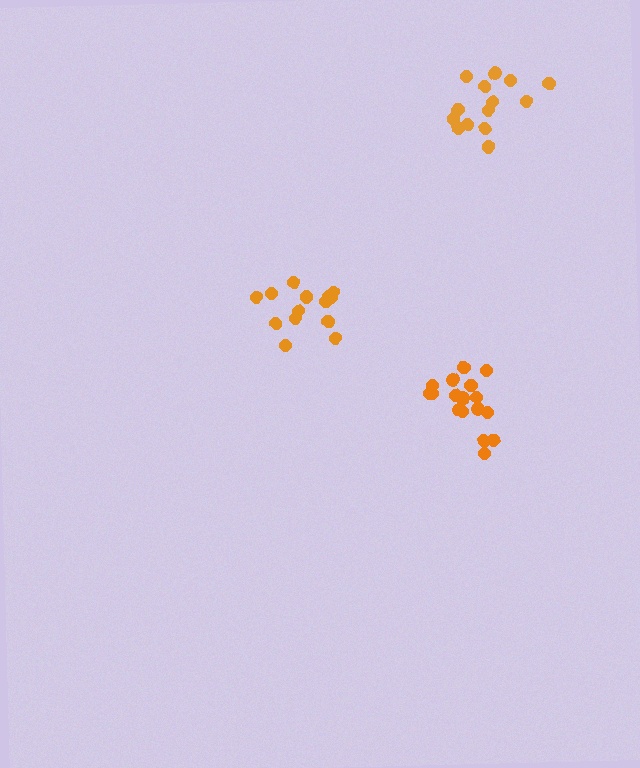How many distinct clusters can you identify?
There are 3 distinct clusters.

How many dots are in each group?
Group 1: 14 dots, Group 2: 17 dots, Group 3: 14 dots (45 total).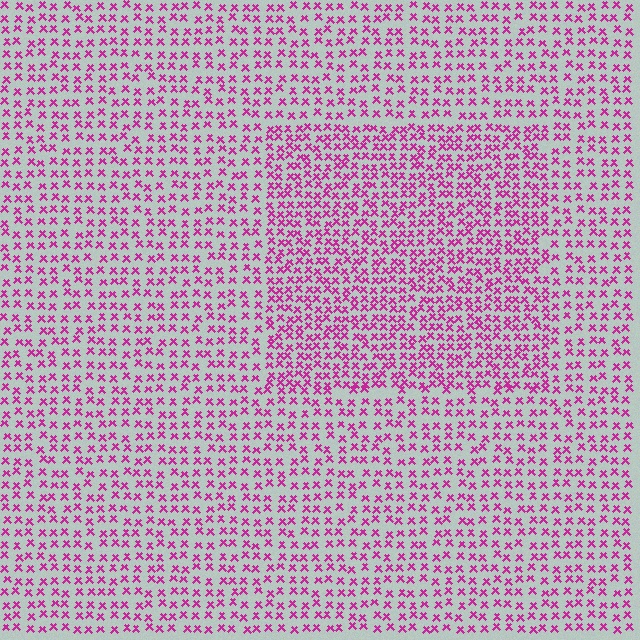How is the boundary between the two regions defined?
The boundary is defined by a change in element density (approximately 1.6x ratio). All elements are the same color, size, and shape.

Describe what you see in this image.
The image contains small magenta elements arranged at two different densities. A rectangle-shaped region is visible where the elements are more densely packed than the surrounding area.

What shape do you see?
I see a rectangle.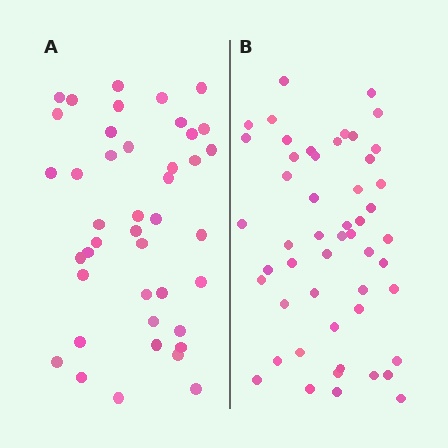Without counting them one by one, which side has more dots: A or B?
Region B (the right region) has more dots.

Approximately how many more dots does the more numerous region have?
Region B has roughly 8 or so more dots than region A.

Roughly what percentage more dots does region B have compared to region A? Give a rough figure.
About 20% more.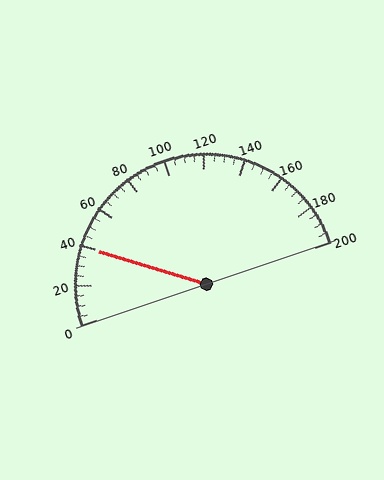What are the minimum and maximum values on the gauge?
The gauge ranges from 0 to 200.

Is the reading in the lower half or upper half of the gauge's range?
The reading is in the lower half of the range (0 to 200).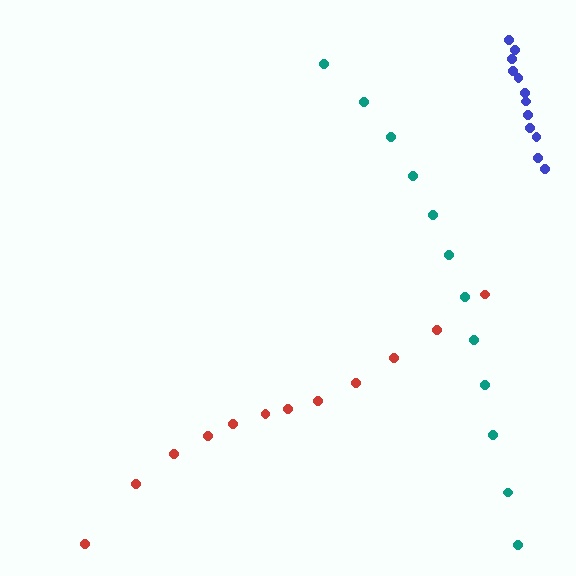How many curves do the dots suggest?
There are 3 distinct paths.